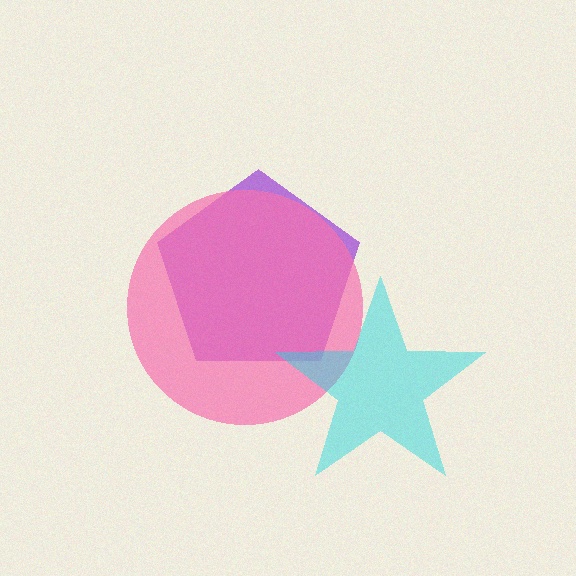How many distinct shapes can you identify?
There are 3 distinct shapes: a purple pentagon, a pink circle, a cyan star.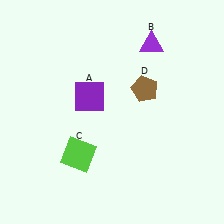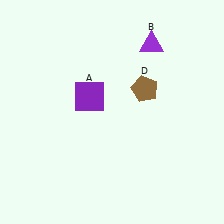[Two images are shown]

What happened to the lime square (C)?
The lime square (C) was removed in Image 2. It was in the bottom-left area of Image 1.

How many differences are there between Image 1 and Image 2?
There is 1 difference between the two images.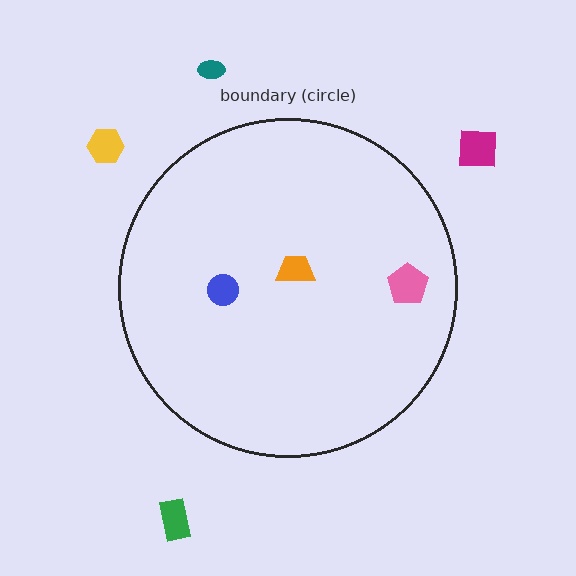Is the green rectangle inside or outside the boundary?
Outside.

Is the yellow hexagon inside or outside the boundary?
Outside.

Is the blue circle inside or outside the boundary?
Inside.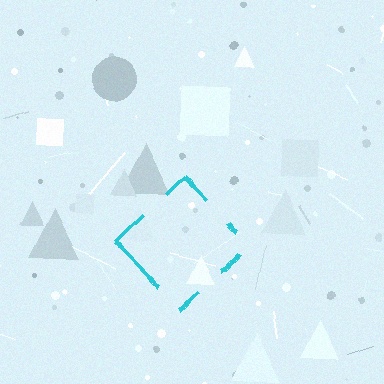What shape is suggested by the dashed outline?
The dashed outline suggests a diamond.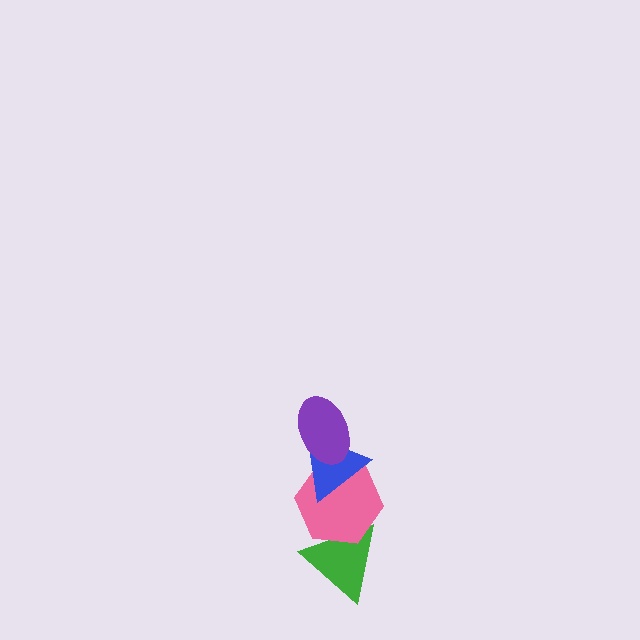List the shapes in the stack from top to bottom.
From top to bottom: the purple ellipse, the blue triangle, the pink hexagon, the green triangle.